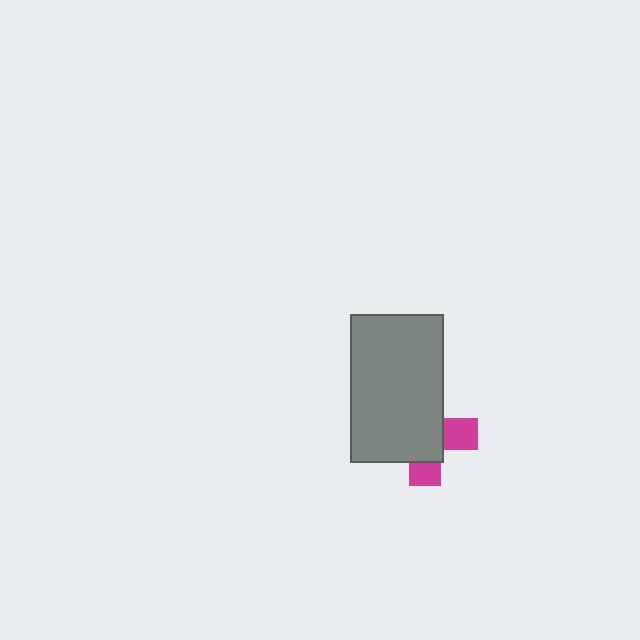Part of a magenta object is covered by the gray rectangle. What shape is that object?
It is a cross.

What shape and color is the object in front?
The object in front is a gray rectangle.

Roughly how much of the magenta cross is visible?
A small part of it is visible (roughly 32%).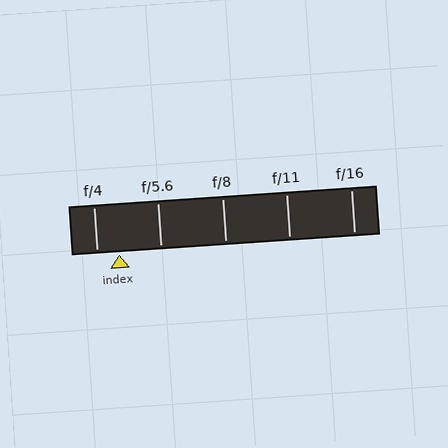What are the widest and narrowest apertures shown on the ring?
The widest aperture shown is f/4 and the narrowest is f/16.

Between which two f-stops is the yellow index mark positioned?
The index mark is between f/4 and f/5.6.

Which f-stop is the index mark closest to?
The index mark is closest to f/4.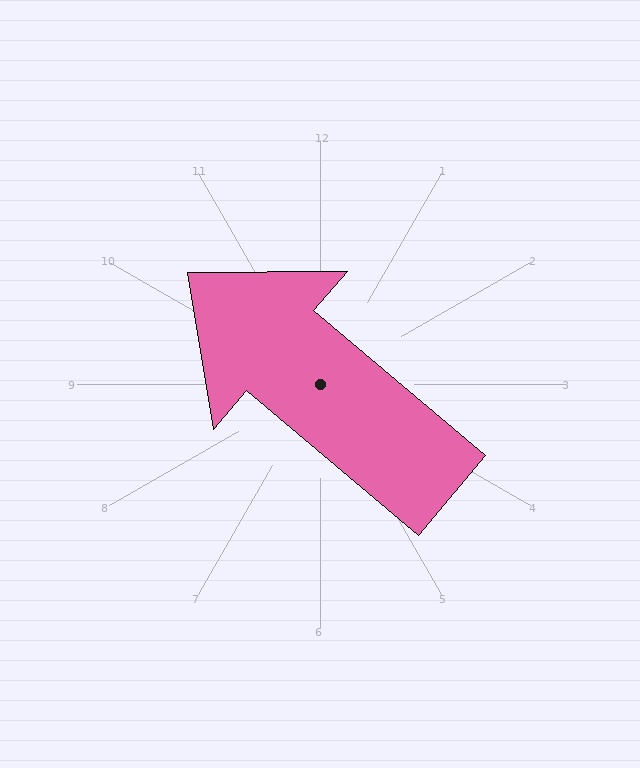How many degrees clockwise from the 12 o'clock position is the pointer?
Approximately 310 degrees.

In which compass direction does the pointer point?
Northwest.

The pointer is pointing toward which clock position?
Roughly 10 o'clock.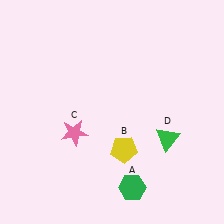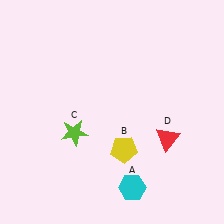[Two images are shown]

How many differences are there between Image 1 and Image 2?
There are 3 differences between the two images.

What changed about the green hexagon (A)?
In Image 1, A is green. In Image 2, it changed to cyan.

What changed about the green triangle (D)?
In Image 1, D is green. In Image 2, it changed to red.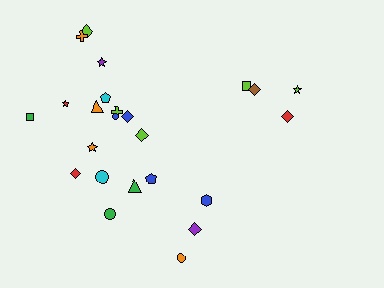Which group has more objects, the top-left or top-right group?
The top-left group.